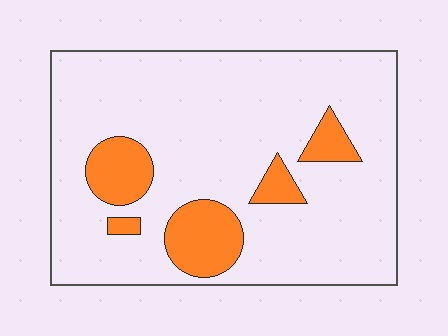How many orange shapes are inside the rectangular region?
5.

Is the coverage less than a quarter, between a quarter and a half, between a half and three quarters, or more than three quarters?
Less than a quarter.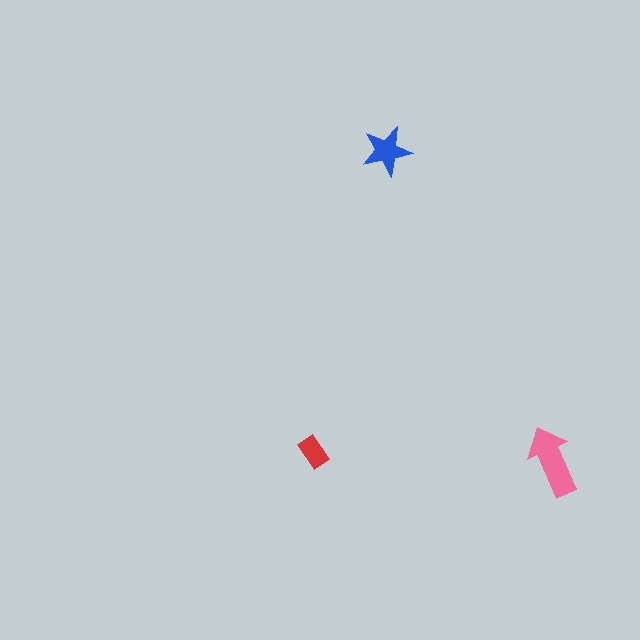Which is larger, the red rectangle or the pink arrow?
The pink arrow.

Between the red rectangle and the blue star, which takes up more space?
The blue star.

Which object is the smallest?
The red rectangle.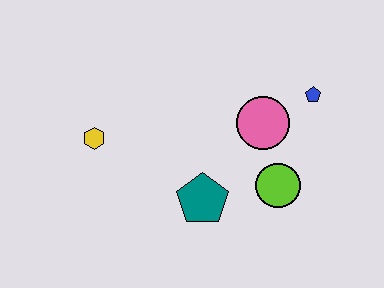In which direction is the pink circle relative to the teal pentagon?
The pink circle is above the teal pentagon.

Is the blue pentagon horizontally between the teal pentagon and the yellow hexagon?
No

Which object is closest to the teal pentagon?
The lime circle is closest to the teal pentagon.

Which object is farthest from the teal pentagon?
The blue pentagon is farthest from the teal pentagon.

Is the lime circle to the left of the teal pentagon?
No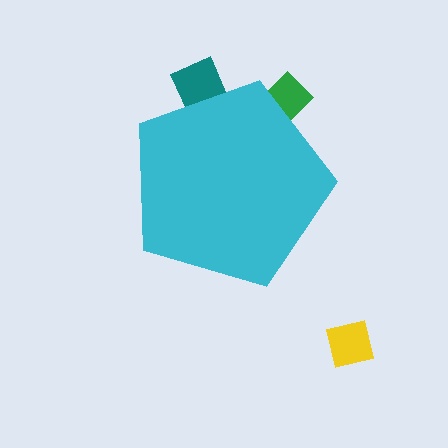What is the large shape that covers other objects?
A cyan pentagon.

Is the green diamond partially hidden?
Yes, the green diamond is partially hidden behind the cyan pentagon.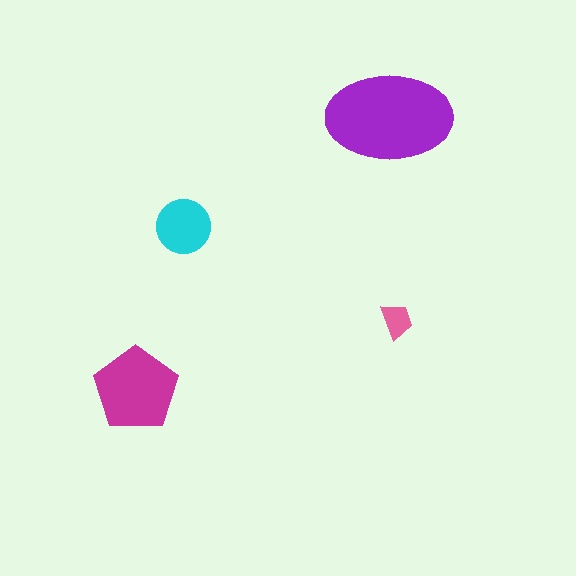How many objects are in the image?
There are 4 objects in the image.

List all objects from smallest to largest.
The pink trapezoid, the cyan circle, the magenta pentagon, the purple ellipse.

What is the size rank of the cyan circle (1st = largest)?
3rd.